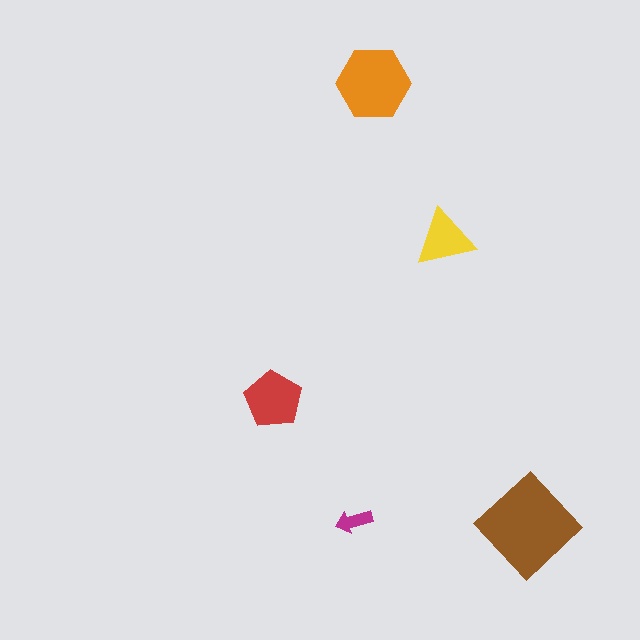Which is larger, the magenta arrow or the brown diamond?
The brown diamond.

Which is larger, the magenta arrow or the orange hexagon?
The orange hexagon.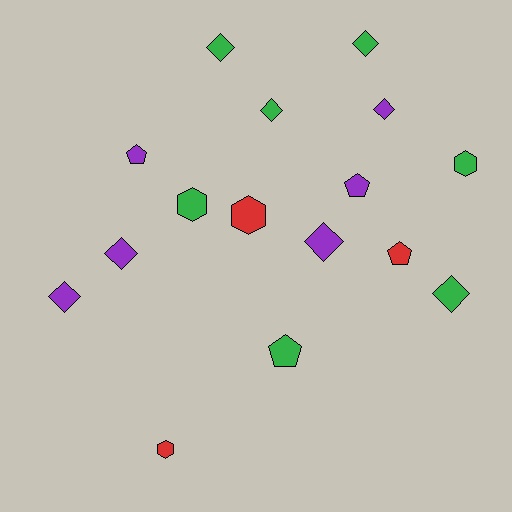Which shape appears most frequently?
Diamond, with 8 objects.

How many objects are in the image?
There are 16 objects.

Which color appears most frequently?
Green, with 7 objects.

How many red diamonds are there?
There are no red diamonds.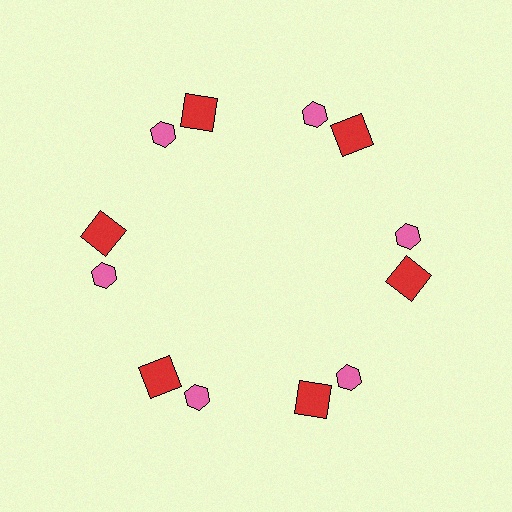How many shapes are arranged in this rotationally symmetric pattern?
There are 12 shapes, arranged in 6 groups of 2.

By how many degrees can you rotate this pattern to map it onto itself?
The pattern maps onto itself every 60 degrees of rotation.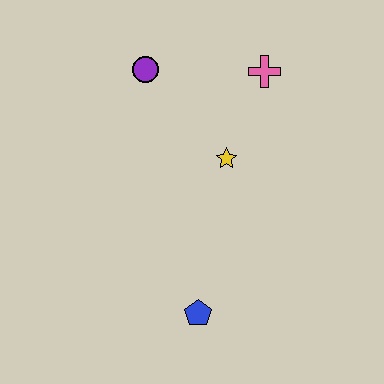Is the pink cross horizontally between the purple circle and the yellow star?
No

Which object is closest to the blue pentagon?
The yellow star is closest to the blue pentagon.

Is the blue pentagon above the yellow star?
No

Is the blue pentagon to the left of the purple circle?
No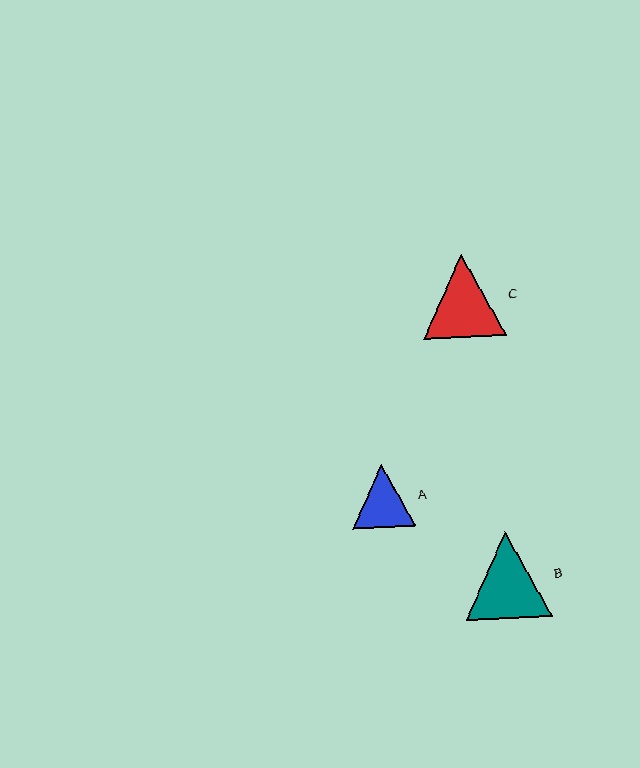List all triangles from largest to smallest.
From largest to smallest: B, C, A.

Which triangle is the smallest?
Triangle A is the smallest with a size of approximately 63 pixels.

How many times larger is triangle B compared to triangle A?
Triangle B is approximately 1.4 times the size of triangle A.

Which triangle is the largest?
Triangle B is the largest with a size of approximately 87 pixels.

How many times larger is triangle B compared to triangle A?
Triangle B is approximately 1.4 times the size of triangle A.